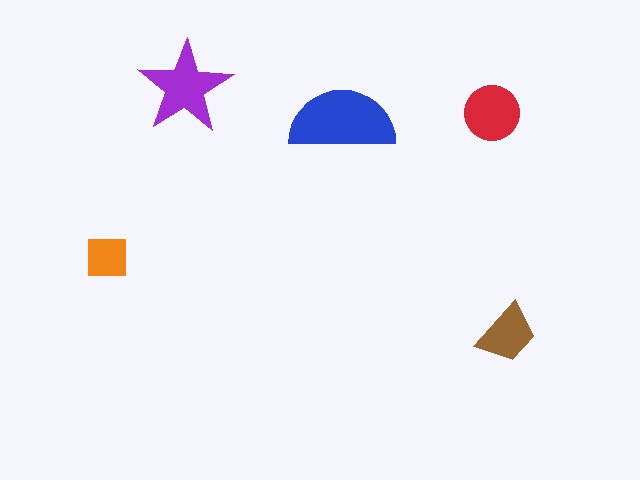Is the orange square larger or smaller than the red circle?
Smaller.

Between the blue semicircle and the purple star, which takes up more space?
The blue semicircle.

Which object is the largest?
The blue semicircle.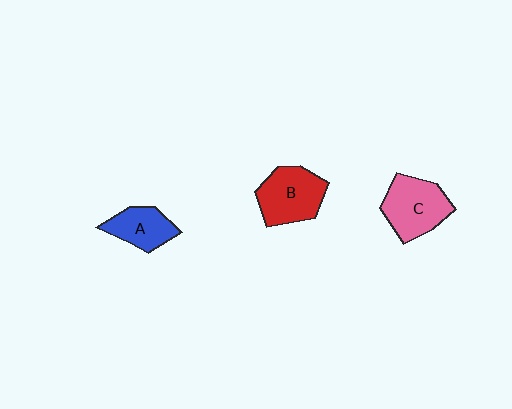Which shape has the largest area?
Shape C (pink).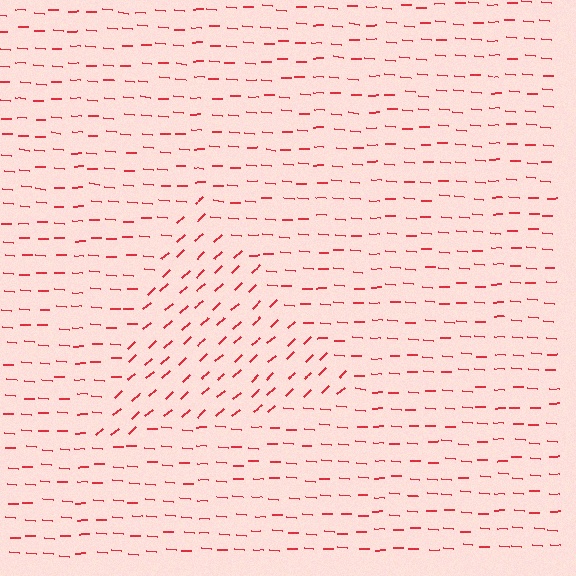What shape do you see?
I see a triangle.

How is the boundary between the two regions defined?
The boundary is defined purely by a change in line orientation (approximately 45 degrees difference). All lines are the same color and thickness.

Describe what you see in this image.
The image is filled with small red line segments. A triangle region in the image has lines oriented differently from the surrounding lines, creating a visible texture boundary.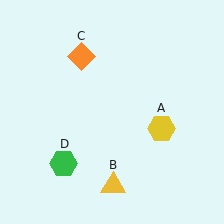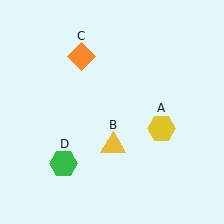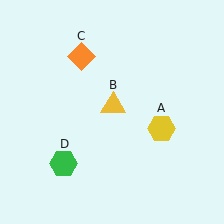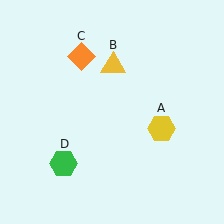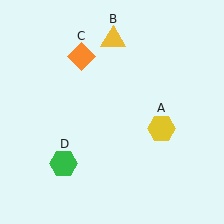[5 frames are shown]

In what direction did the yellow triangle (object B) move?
The yellow triangle (object B) moved up.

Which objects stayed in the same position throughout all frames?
Yellow hexagon (object A) and orange diamond (object C) and green hexagon (object D) remained stationary.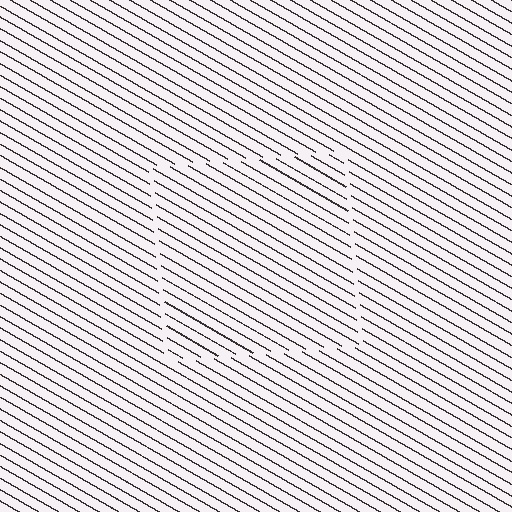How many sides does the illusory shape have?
4 sides — the line-ends trace a square.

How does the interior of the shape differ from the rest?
The interior of the shape contains the same grating, shifted by half a period — the contour is defined by the phase discontinuity where line-ends from the inner and outer gratings abut.